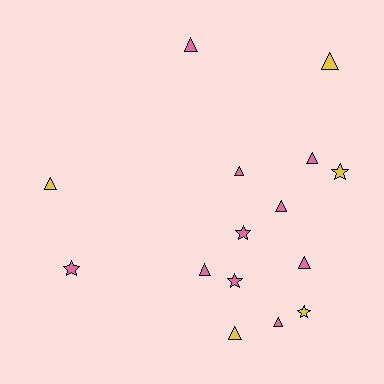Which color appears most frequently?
Pink, with 10 objects.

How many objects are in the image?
There are 15 objects.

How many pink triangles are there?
There are 7 pink triangles.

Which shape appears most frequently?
Triangle, with 10 objects.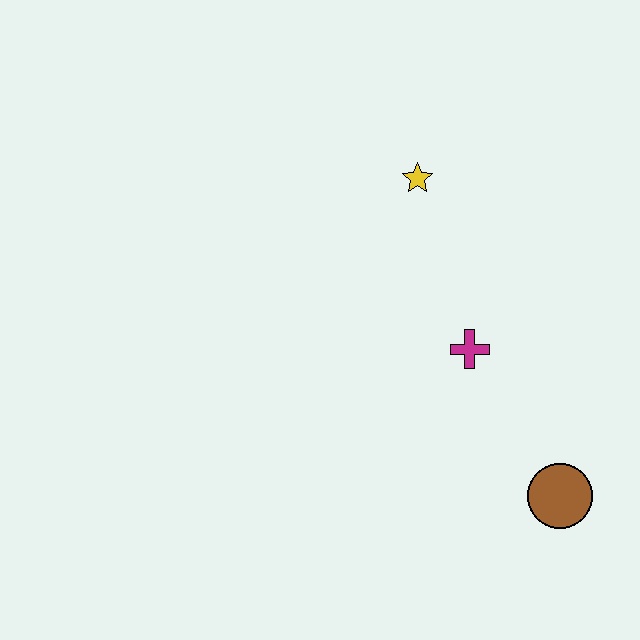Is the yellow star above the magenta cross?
Yes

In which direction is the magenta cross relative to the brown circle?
The magenta cross is above the brown circle.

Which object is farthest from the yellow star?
The brown circle is farthest from the yellow star.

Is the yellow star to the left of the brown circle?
Yes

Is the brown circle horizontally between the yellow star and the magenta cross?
No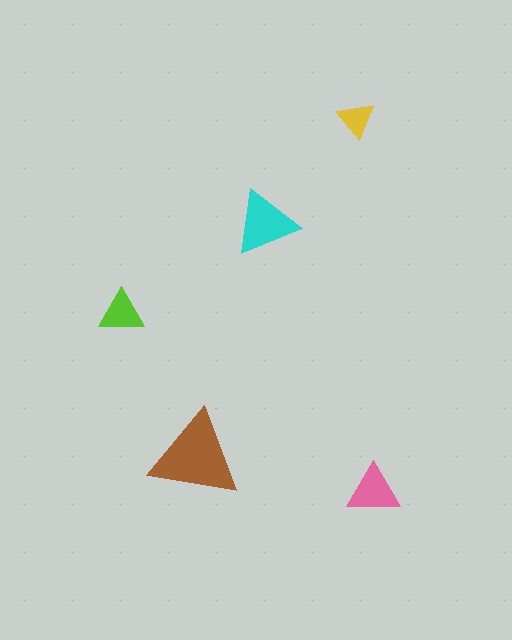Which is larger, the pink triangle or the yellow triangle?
The pink one.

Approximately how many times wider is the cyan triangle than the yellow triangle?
About 1.5 times wider.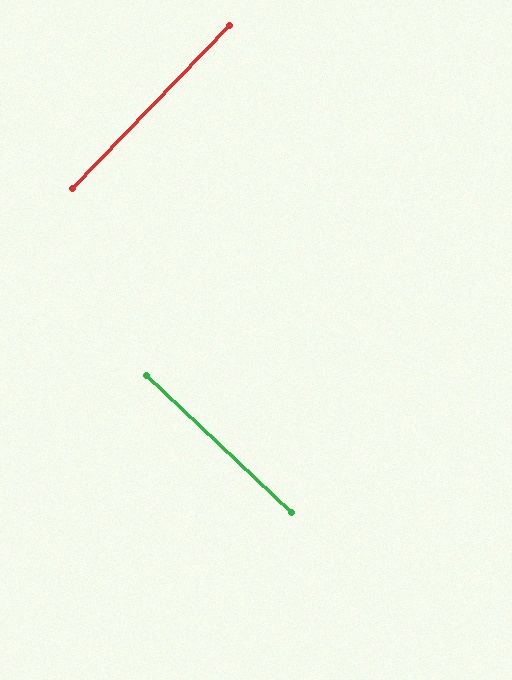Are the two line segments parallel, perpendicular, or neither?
Perpendicular — they meet at approximately 90°.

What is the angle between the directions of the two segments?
Approximately 90 degrees.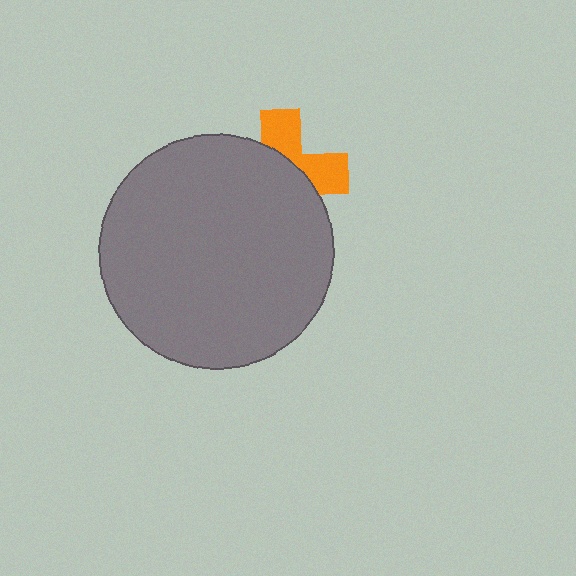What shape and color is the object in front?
The object in front is a gray circle.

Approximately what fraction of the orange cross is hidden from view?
Roughly 61% of the orange cross is hidden behind the gray circle.